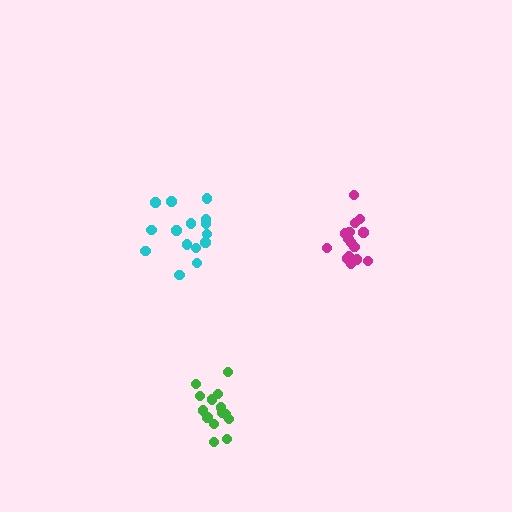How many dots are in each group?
Group 1: 15 dots, Group 2: 15 dots, Group 3: 14 dots (44 total).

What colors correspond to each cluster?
The clusters are colored: cyan, magenta, green.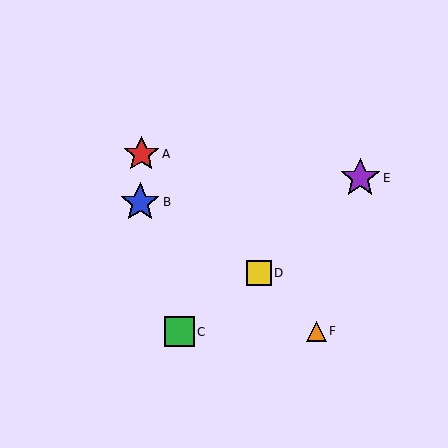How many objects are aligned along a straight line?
3 objects (A, D, F) are aligned along a straight line.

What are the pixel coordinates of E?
Object E is at (360, 178).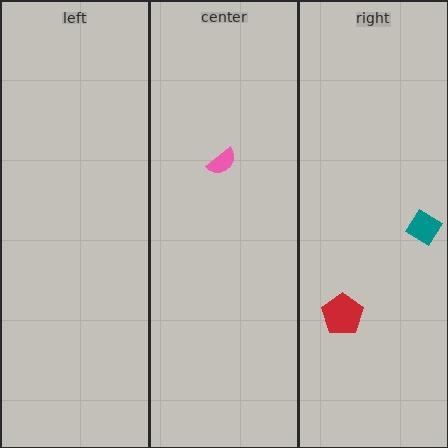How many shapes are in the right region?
2.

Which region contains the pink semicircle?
The center region.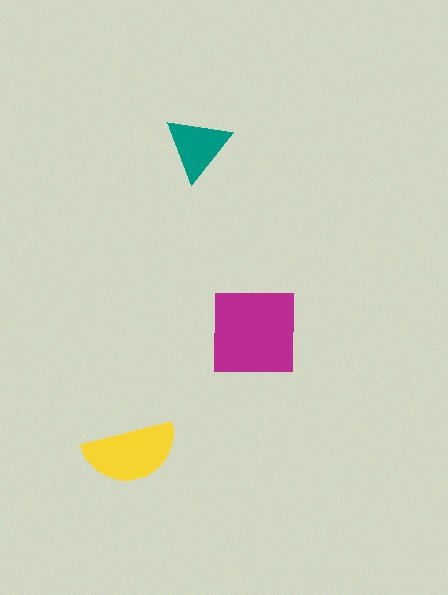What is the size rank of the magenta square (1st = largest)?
1st.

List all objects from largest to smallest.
The magenta square, the yellow semicircle, the teal triangle.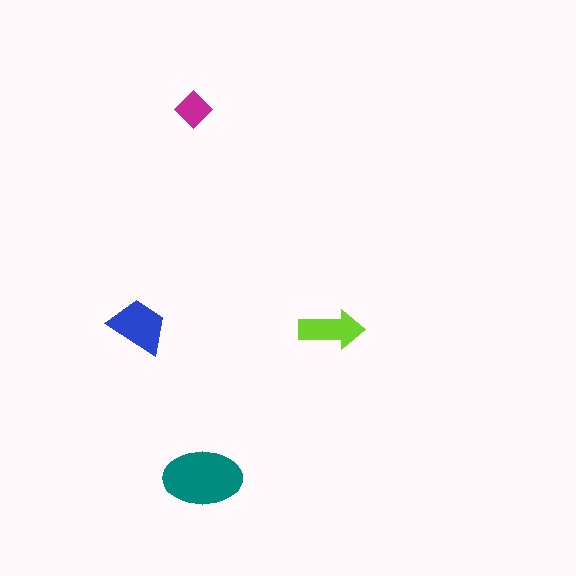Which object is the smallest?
The magenta diamond.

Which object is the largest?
The teal ellipse.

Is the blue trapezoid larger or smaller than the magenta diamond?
Larger.